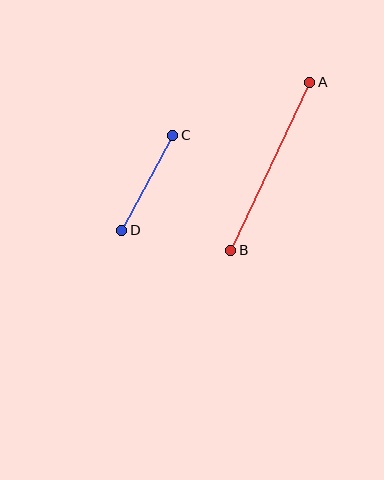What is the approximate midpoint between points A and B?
The midpoint is at approximately (270, 166) pixels.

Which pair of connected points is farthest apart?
Points A and B are farthest apart.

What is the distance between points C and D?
The distance is approximately 108 pixels.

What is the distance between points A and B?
The distance is approximately 186 pixels.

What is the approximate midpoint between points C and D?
The midpoint is at approximately (147, 183) pixels.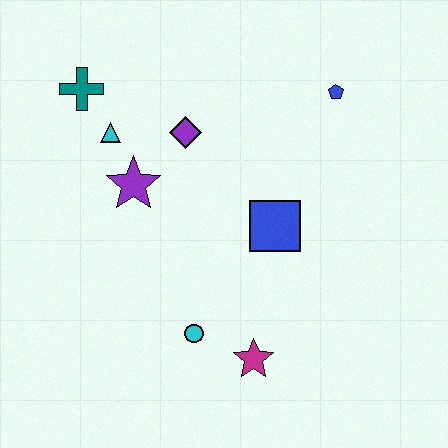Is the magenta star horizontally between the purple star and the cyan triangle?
No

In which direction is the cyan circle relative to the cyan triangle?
The cyan circle is below the cyan triangle.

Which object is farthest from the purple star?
The blue pentagon is farthest from the purple star.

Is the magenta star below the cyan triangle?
Yes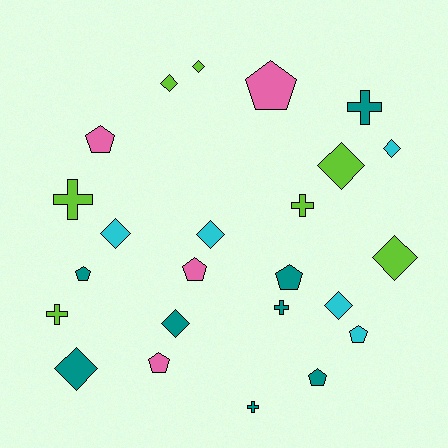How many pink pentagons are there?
There are 4 pink pentagons.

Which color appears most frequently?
Teal, with 8 objects.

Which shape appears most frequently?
Diamond, with 10 objects.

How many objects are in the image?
There are 24 objects.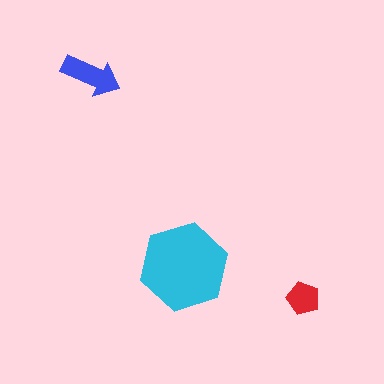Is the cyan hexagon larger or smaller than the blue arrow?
Larger.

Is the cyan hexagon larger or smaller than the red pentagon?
Larger.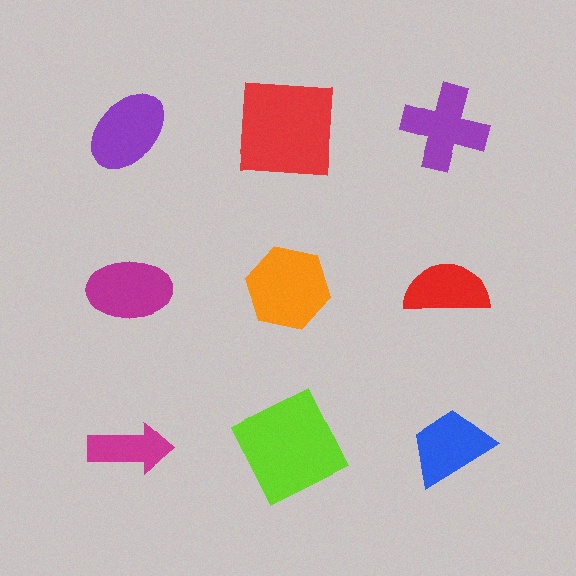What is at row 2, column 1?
A magenta ellipse.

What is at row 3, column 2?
A lime square.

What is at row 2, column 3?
A red semicircle.